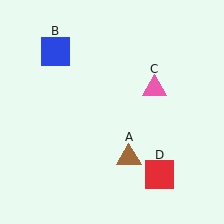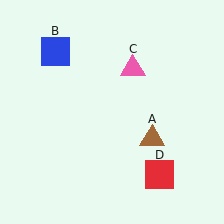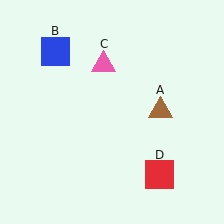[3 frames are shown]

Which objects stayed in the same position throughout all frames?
Blue square (object B) and red square (object D) remained stationary.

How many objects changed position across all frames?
2 objects changed position: brown triangle (object A), pink triangle (object C).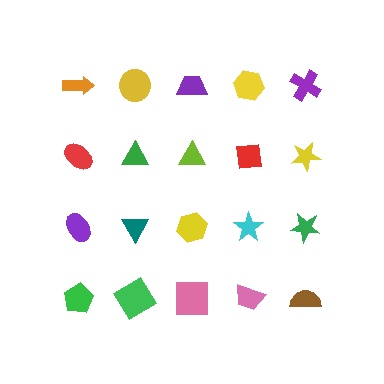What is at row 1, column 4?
A yellow hexagon.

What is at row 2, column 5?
A yellow star.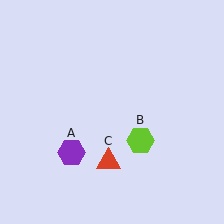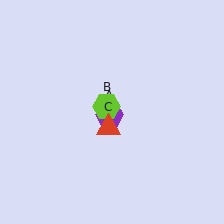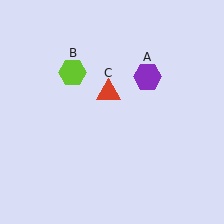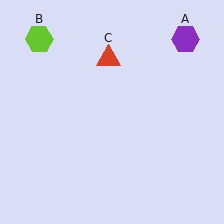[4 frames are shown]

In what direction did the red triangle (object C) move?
The red triangle (object C) moved up.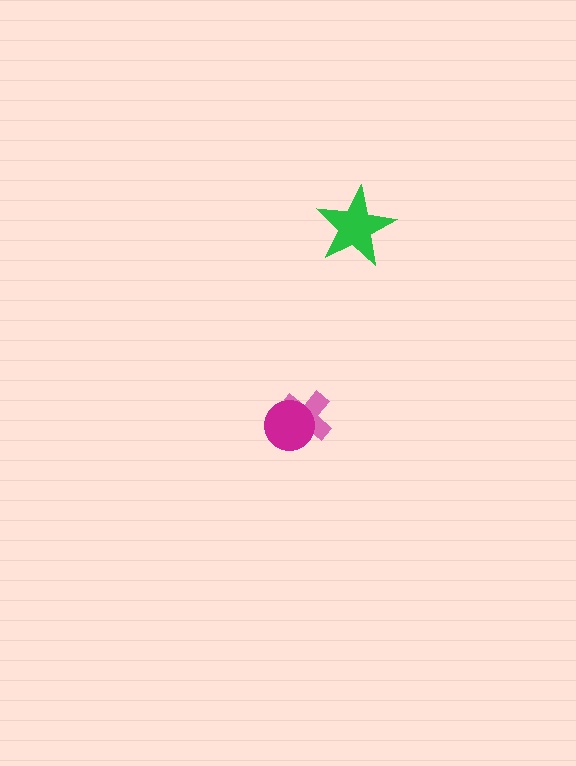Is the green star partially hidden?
No, no other shape covers it.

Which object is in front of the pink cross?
The magenta circle is in front of the pink cross.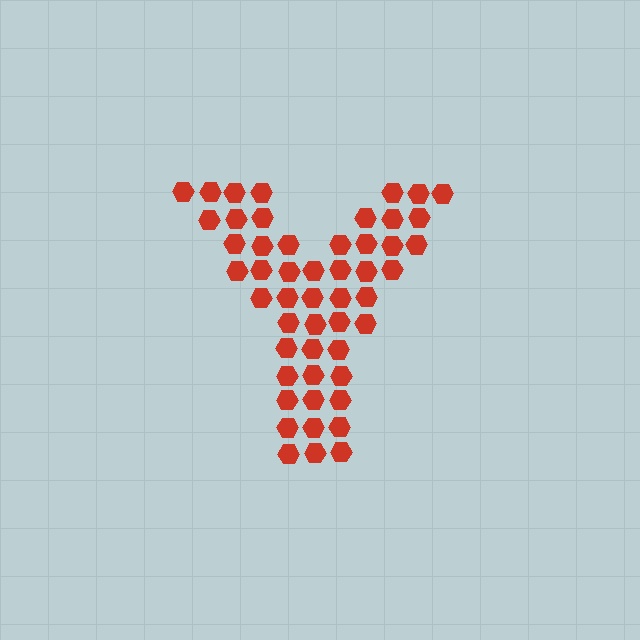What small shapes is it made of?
It is made of small hexagons.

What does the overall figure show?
The overall figure shows the letter Y.